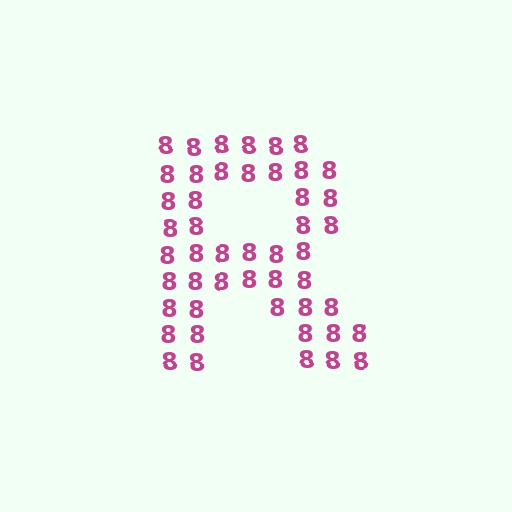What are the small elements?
The small elements are digit 8's.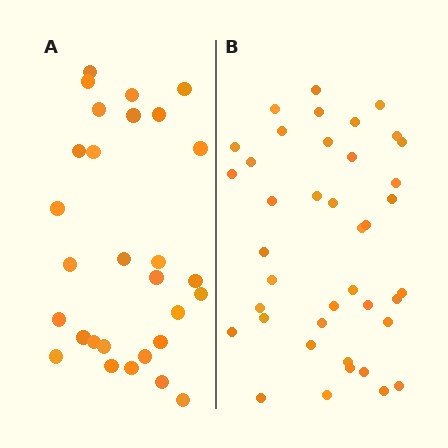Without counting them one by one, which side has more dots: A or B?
Region B (the right region) has more dots.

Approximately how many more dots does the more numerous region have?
Region B has roughly 12 or so more dots than region A.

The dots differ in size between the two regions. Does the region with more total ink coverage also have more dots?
No. Region A has more total ink coverage because its dots are larger, but region B actually contains more individual dots. Total area can be misleading — the number of items is what matters here.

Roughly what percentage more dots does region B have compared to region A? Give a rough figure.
About 40% more.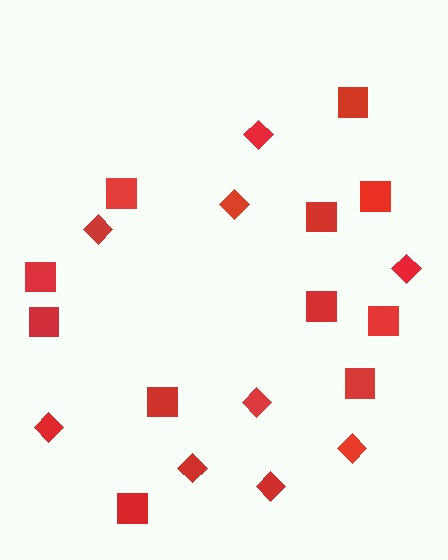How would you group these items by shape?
There are 2 groups: one group of squares (11) and one group of diamonds (9).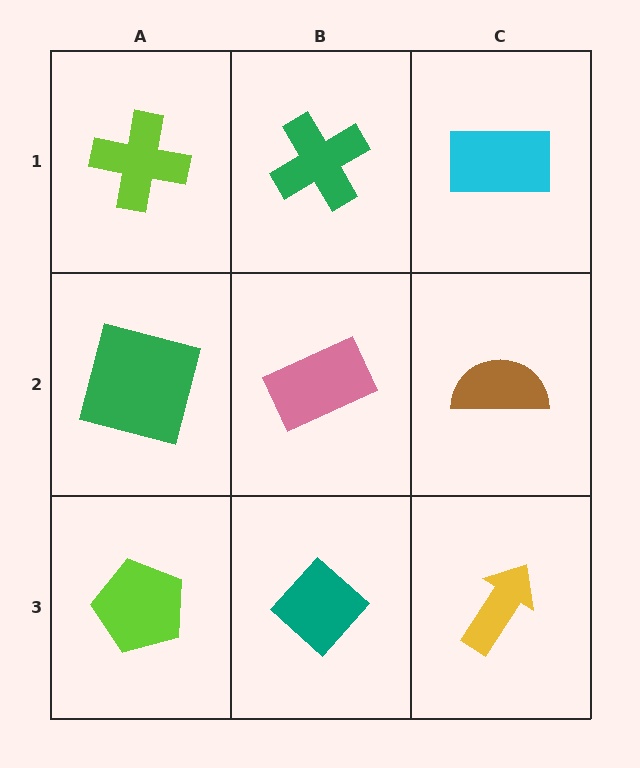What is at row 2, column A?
A green square.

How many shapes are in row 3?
3 shapes.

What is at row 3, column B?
A teal diamond.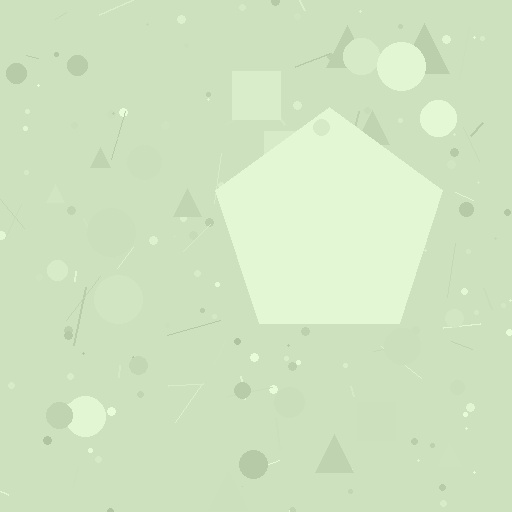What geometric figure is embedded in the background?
A pentagon is embedded in the background.